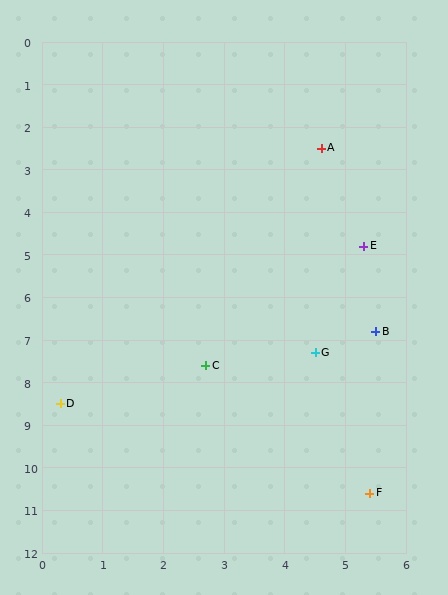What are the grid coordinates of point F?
Point F is at approximately (5.4, 10.6).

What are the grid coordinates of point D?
Point D is at approximately (0.3, 8.5).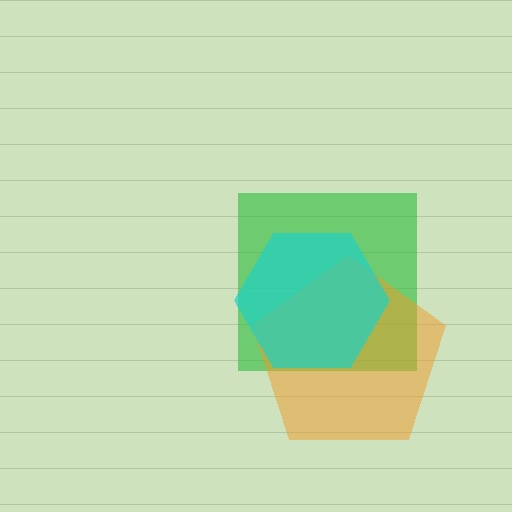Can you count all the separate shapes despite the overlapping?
Yes, there are 3 separate shapes.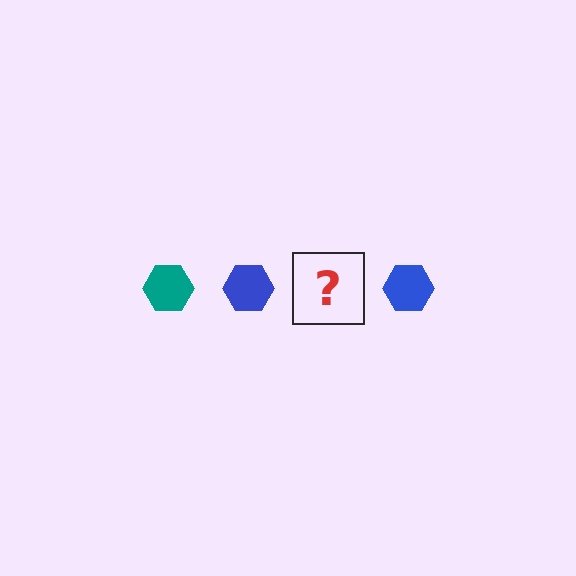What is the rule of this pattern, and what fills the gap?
The rule is that the pattern cycles through teal, blue hexagons. The gap should be filled with a teal hexagon.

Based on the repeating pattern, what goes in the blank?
The blank should be a teal hexagon.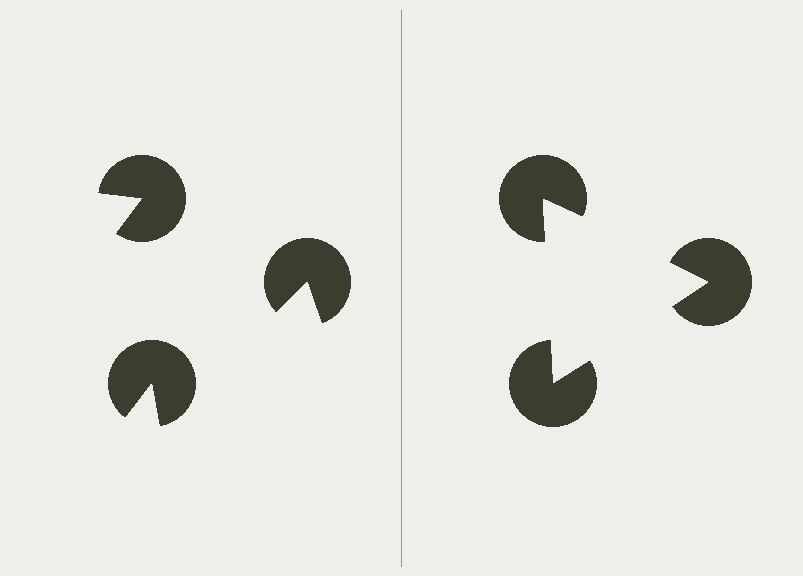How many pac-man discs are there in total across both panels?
6 — 3 on each side.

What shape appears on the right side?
An illusory triangle.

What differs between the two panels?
The pac-man discs are positioned identically on both sides; only the wedge orientations differ. On the right they align to a triangle; on the left they are misaligned.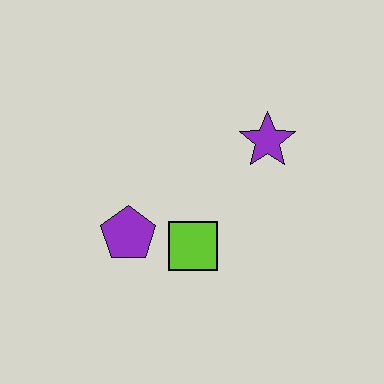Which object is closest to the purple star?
The lime square is closest to the purple star.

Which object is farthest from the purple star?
The purple pentagon is farthest from the purple star.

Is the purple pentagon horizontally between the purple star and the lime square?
No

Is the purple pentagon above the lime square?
Yes